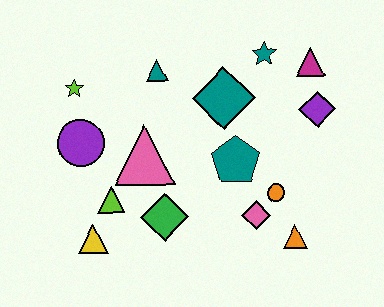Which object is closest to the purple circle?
The lime star is closest to the purple circle.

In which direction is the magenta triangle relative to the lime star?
The magenta triangle is to the right of the lime star.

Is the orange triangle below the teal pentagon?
Yes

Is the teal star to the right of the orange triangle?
No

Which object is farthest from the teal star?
The yellow triangle is farthest from the teal star.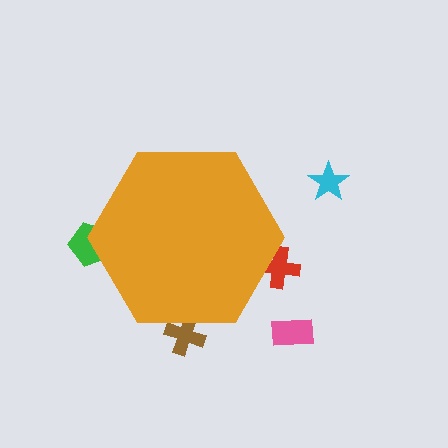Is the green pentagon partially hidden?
Yes, the green pentagon is partially hidden behind the orange hexagon.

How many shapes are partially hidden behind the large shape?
3 shapes are partially hidden.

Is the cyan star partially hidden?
No, the cyan star is fully visible.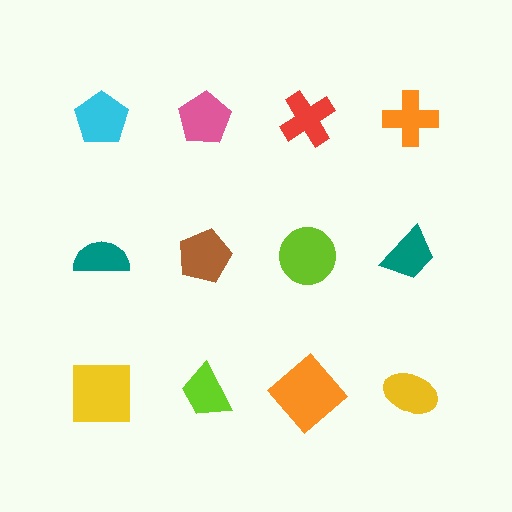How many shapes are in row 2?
4 shapes.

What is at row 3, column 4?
A yellow ellipse.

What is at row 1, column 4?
An orange cross.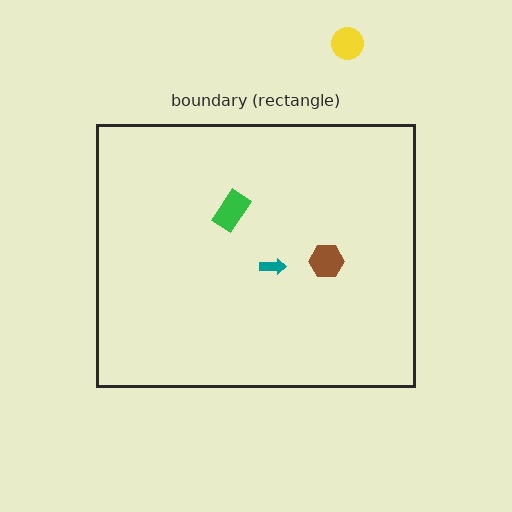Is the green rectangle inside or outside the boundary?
Inside.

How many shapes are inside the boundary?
3 inside, 1 outside.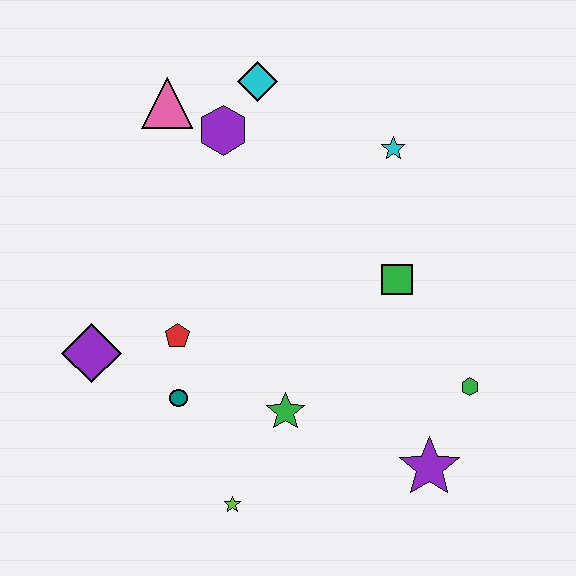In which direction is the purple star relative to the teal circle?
The purple star is to the right of the teal circle.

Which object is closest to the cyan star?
The green square is closest to the cyan star.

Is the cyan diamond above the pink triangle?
Yes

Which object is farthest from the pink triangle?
The purple star is farthest from the pink triangle.